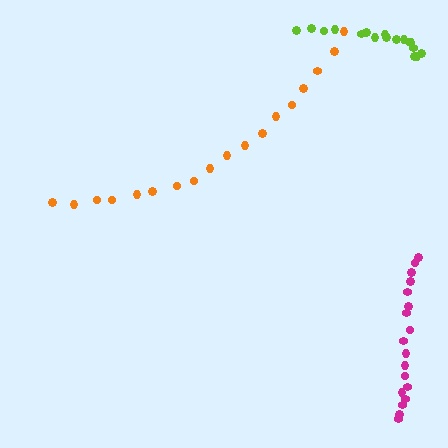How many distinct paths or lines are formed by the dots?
There are 3 distinct paths.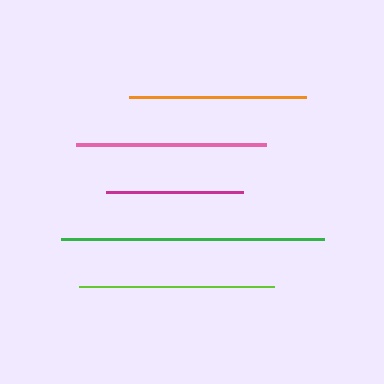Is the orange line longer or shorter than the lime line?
The lime line is longer than the orange line.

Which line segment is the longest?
The green line is the longest at approximately 263 pixels.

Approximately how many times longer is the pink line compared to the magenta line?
The pink line is approximately 1.4 times the length of the magenta line.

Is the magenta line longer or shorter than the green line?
The green line is longer than the magenta line.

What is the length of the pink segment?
The pink segment is approximately 190 pixels long.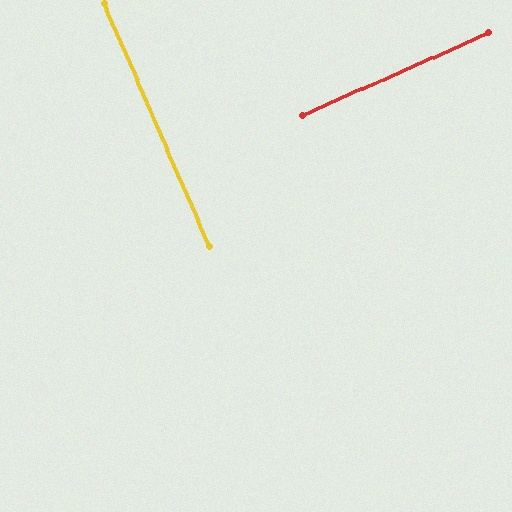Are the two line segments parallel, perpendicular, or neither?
Perpendicular — they meet at approximately 90°.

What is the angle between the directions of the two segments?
Approximately 90 degrees.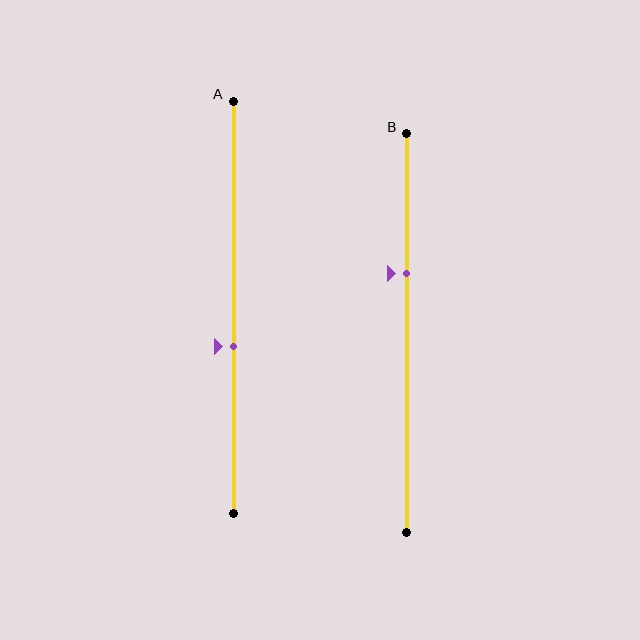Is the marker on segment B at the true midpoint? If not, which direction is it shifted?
No, the marker on segment B is shifted upward by about 15% of the segment length.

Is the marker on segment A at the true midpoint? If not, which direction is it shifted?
No, the marker on segment A is shifted downward by about 9% of the segment length.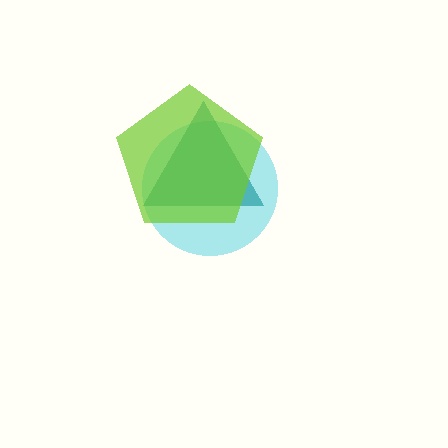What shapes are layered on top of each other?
The layered shapes are: a cyan circle, a teal triangle, a lime pentagon.